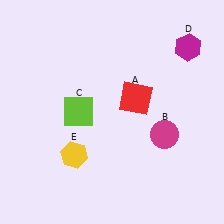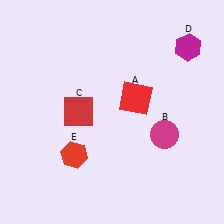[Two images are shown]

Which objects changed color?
C changed from lime to red. E changed from yellow to red.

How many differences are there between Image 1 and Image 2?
There are 2 differences between the two images.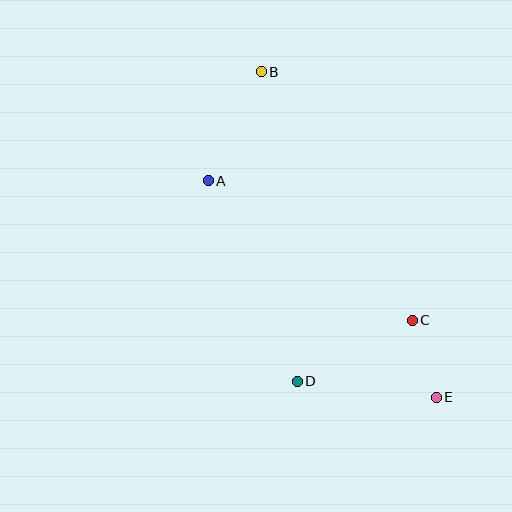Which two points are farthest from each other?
Points B and E are farthest from each other.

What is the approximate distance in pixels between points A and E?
The distance between A and E is approximately 314 pixels.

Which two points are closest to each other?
Points C and E are closest to each other.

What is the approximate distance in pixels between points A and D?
The distance between A and D is approximately 219 pixels.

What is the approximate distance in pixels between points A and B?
The distance between A and B is approximately 121 pixels.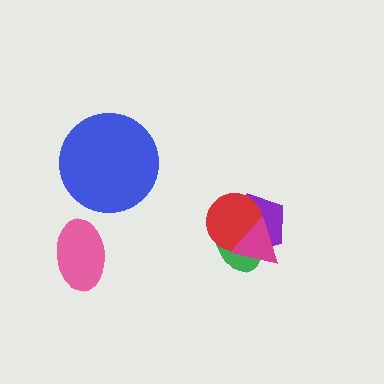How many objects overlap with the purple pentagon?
3 objects overlap with the purple pentagon.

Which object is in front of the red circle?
The magenta triangle is in front of the red circle.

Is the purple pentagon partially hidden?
Yes, it is partially covered by another shape.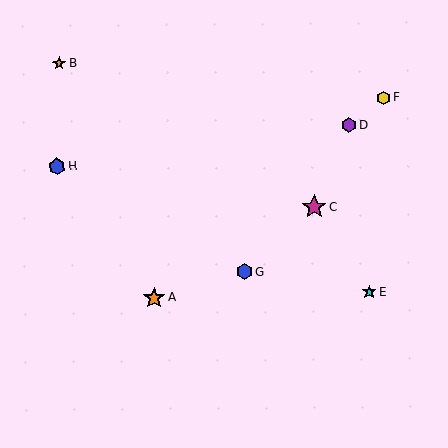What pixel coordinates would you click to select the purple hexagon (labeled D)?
Click at (349, 125) to select the purple hexagon D.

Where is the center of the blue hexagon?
The center of the blue hexagon is at (245, 271).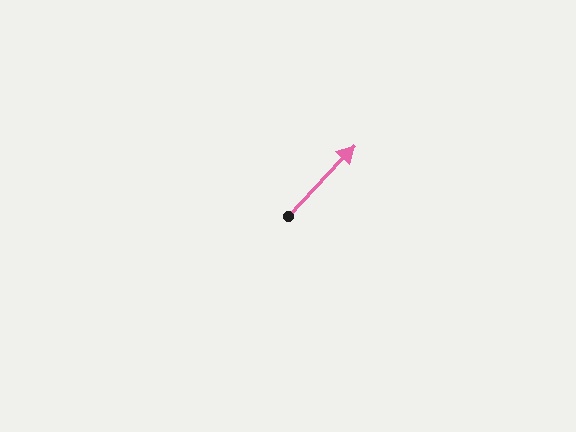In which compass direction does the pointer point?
Northeast.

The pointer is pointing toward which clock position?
Roughly 1 o'clock.